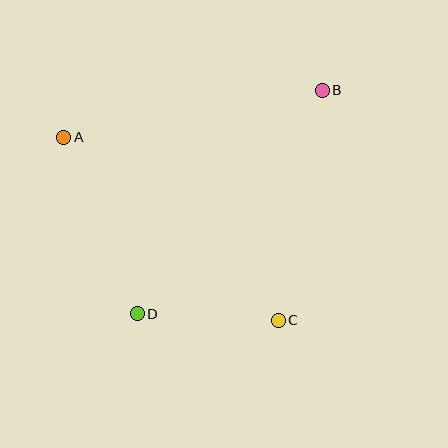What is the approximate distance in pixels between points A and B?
The distance between A and B is approximately 263 pixels.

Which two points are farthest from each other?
Points B and D are farthest from each other.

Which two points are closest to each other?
Points C and D are closest to each other.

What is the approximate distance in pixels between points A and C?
The distance between A and C is approximately 282 pixels.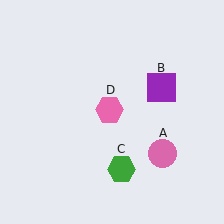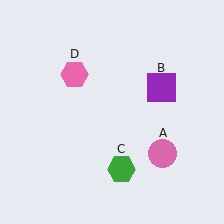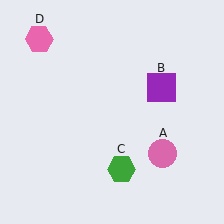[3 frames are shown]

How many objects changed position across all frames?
1 object changed position: pink hexagon (object D).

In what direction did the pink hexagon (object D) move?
The pink hexagon (object D) moved up and to the left.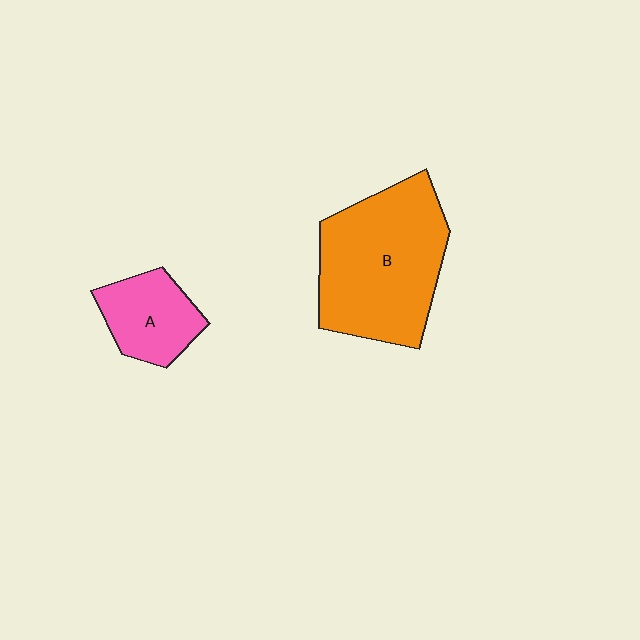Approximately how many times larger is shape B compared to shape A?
Approximately 2.4 times.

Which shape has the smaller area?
Shape A (pink).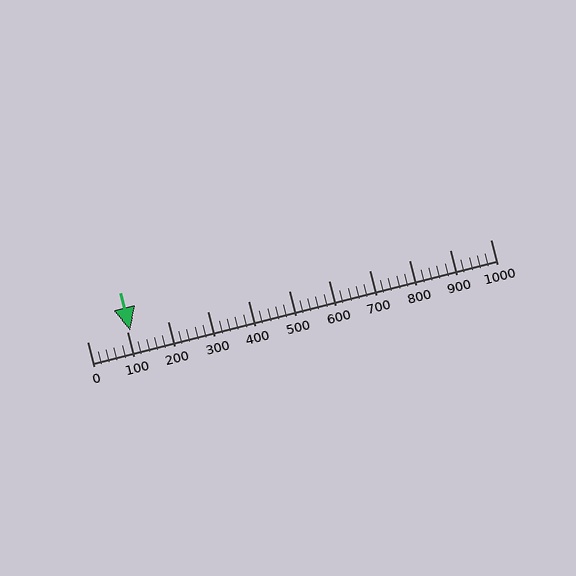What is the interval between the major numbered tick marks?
The major tick marks are spaced 100 units apart.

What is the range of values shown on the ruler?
The ruler shows values from 0 to 1000.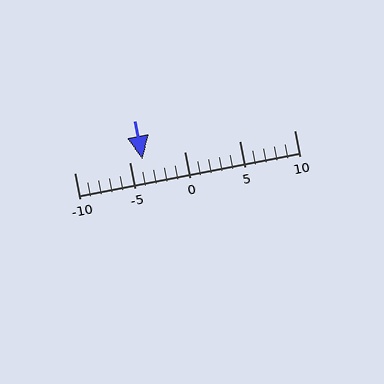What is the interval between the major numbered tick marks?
The major tick marks are spaced 5 units apart.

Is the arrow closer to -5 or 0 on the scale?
The arrow is closer to -5.